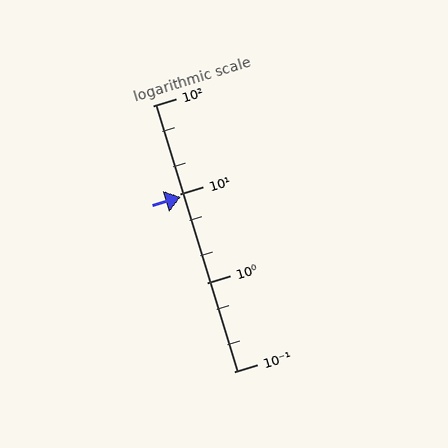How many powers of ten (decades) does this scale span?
The scale spans 3 decades, from 0.1 to 100.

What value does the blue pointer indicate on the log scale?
The pointer indicates approximately 9.4.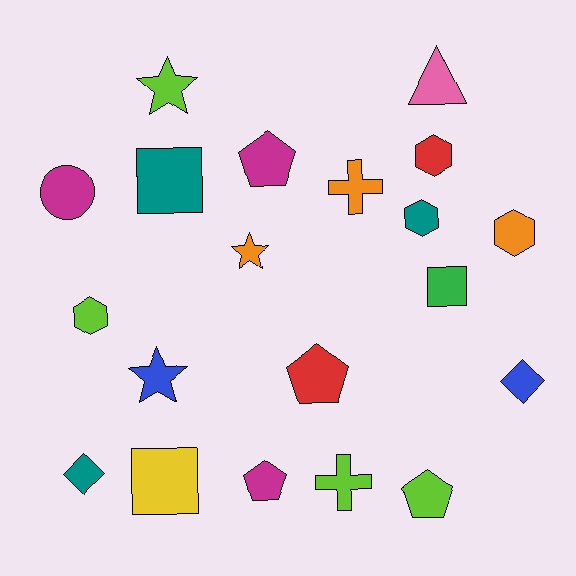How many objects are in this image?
There are 20 objects.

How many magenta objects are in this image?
There are 3 magenta objects.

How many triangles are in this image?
There is 1 triangle.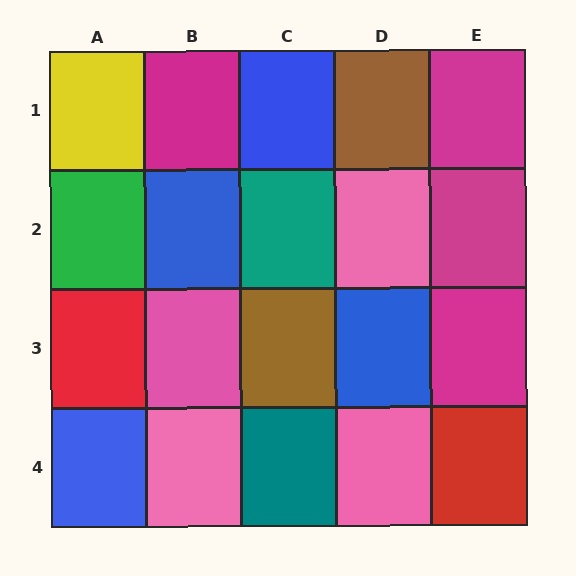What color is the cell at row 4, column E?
Red.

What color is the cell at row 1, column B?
Magenta.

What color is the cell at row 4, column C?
Teal.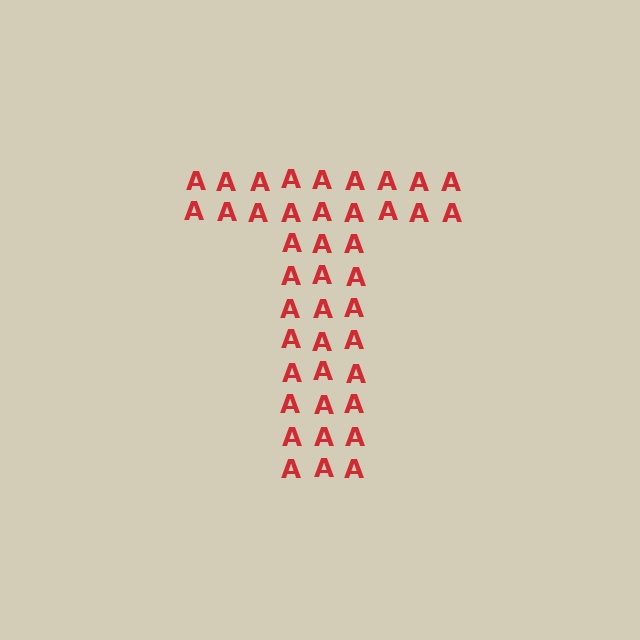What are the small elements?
The small elements are letter A's.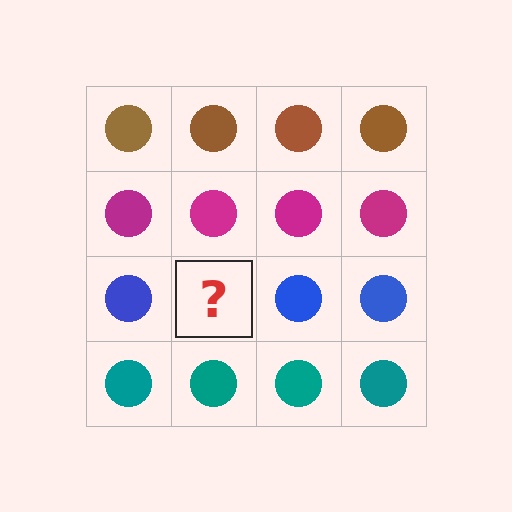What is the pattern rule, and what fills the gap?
The rule is that each row has a consistent color. The gap should be filled with a blue circle.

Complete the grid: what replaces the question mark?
The question mark should be replaced with a blue circle.